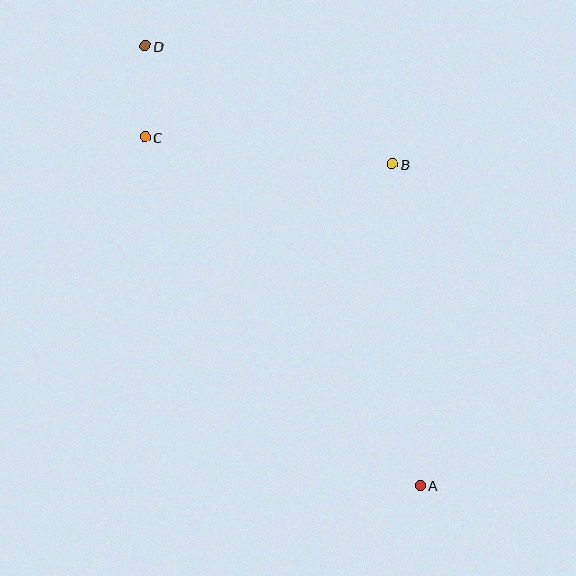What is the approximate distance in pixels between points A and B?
The distance between A and B is approximately 323 pixels.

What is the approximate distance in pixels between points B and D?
The distance between B and D is approximately 274 pixels.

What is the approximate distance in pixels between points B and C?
The distance between B and C is approximately 249 pixels.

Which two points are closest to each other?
Points C and D are closest to each other.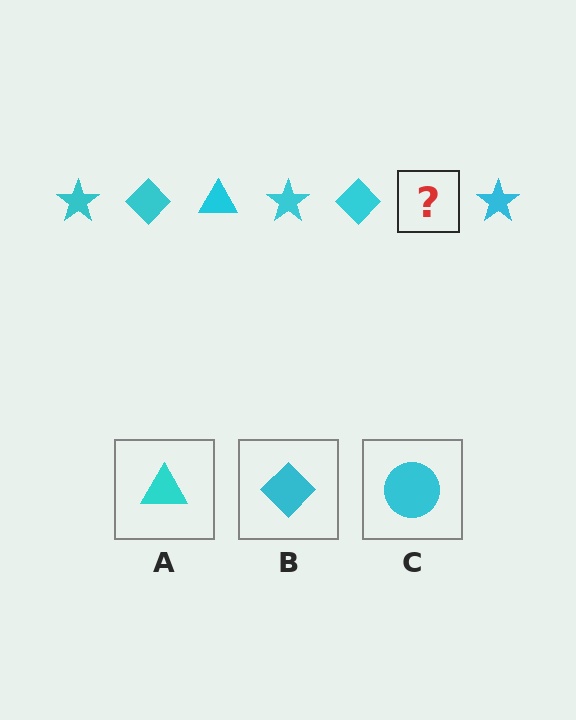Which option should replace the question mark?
Option A.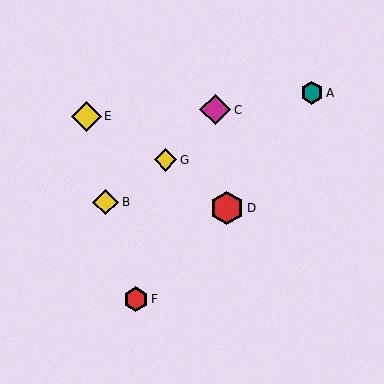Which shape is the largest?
The red hexagon (labeled D) is the largest.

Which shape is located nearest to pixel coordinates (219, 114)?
The magenta diamond (labeled C) at (215, 110) is nearest to that location.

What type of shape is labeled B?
Shape B is a yellow diamond.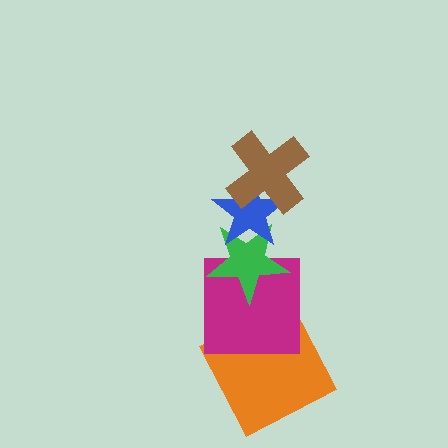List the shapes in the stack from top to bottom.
From top to bottom: the brown cross, the blue star, the green star, the magenta square, the orange square.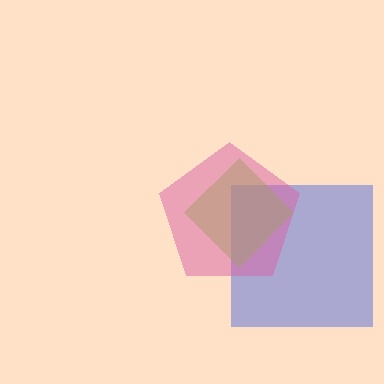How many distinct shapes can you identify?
There are 3 distinct shapes: a blue square, a lime diamond, a pink pentagon.